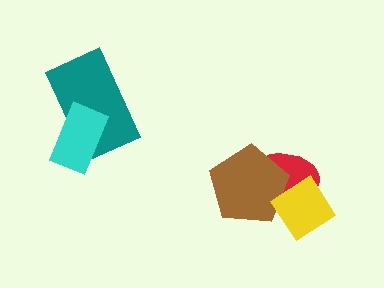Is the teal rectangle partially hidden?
Yes, it is partially covered by another shape.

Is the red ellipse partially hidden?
Yes, it is partially covered by another shape.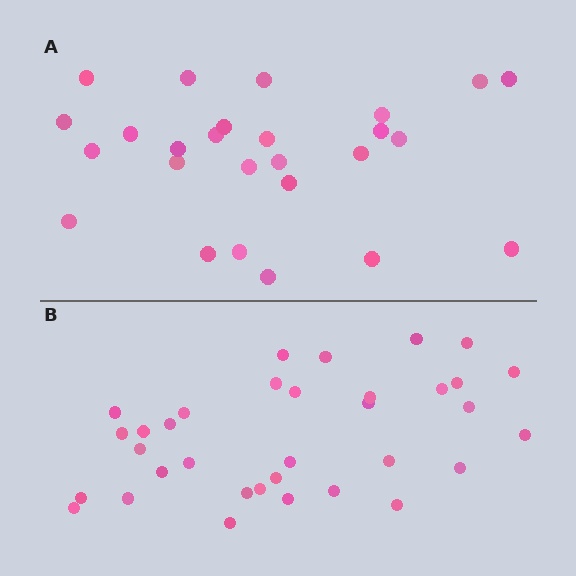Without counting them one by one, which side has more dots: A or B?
Region B (the bottom region) has more dots.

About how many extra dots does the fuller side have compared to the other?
Region B has roughly 8 or so more dots than region A.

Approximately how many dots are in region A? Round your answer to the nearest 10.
About 30 dots. (The exact count is 26, which rounds to 30.)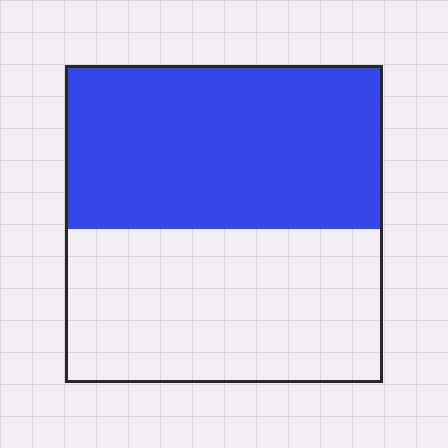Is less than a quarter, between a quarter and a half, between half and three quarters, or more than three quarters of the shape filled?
Between half and three quarters.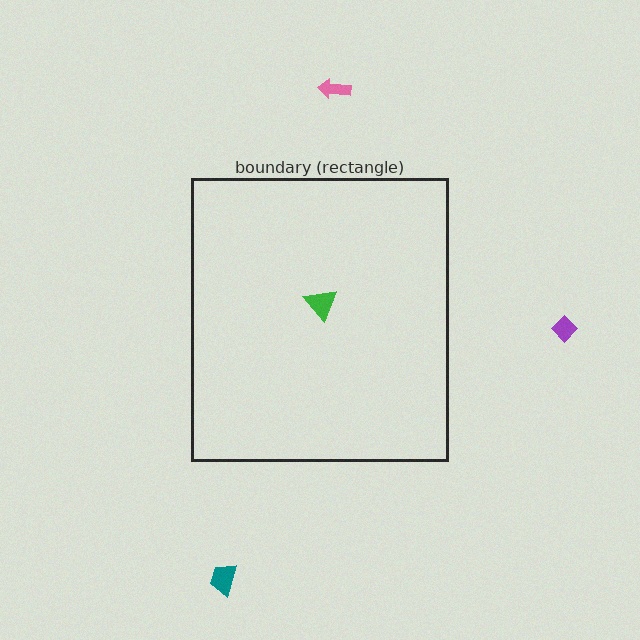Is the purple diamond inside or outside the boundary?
Outside.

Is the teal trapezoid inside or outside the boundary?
Outside.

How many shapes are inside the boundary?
1 inside, 3 outside.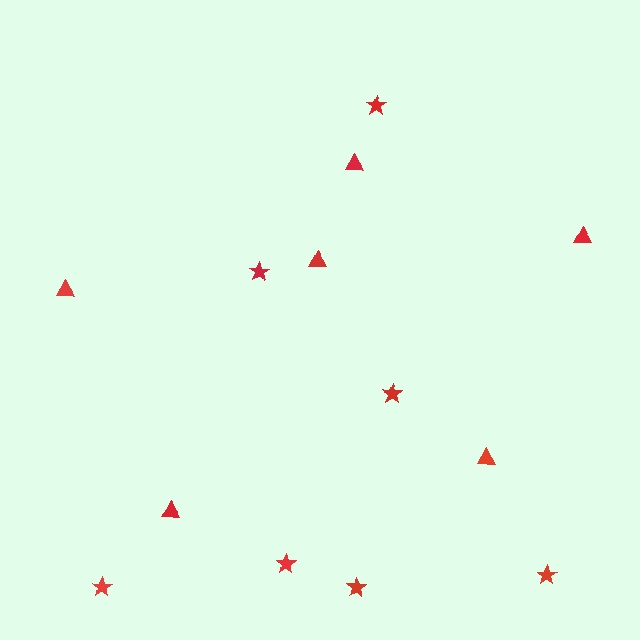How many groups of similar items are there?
There are 2 groups: one group of stars (7) and one group of triangles (6).